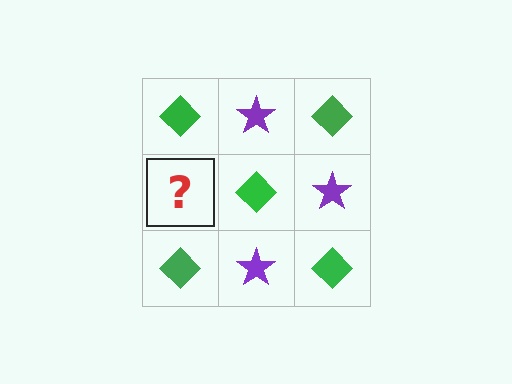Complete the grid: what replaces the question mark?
The question mark should be replaced with a purple star.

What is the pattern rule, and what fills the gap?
The rule is that it alternates green diamond and purple star in a checkerboard pattern. The gap should be filled with a purple star.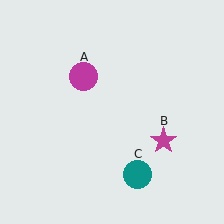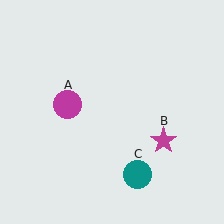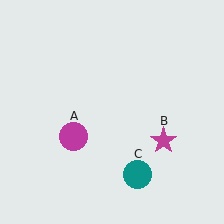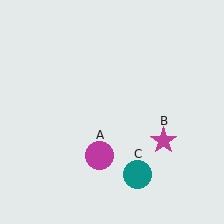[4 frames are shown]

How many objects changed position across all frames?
1 object changed position: magenta circle (object A).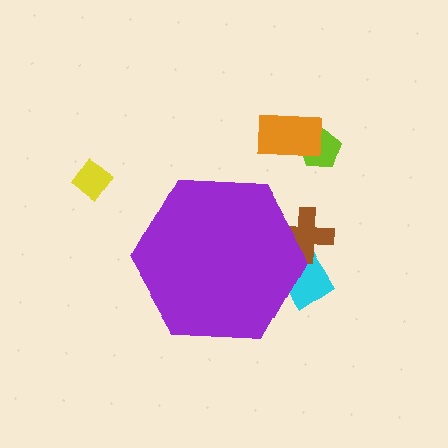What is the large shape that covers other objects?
A purple hexagon.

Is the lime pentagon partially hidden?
No, the lime pentagon is fully visible.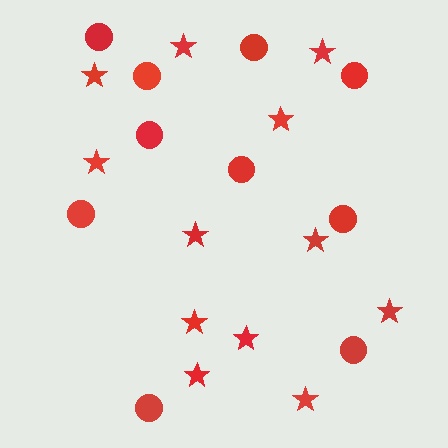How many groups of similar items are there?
There are 2 groups: one group of stars (12) and one group of circles (10).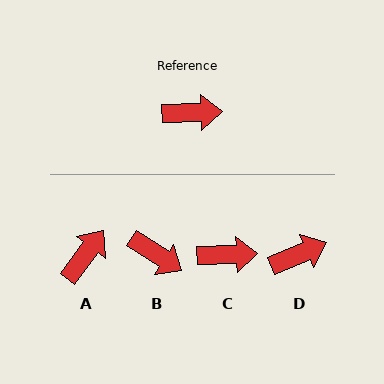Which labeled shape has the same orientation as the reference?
C.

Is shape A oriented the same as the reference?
No, it is off by about 51 degrees.